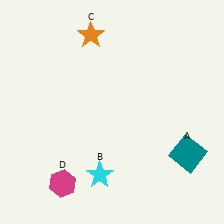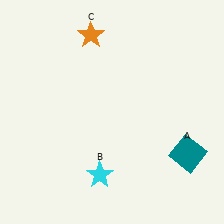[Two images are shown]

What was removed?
The magenta hexagon (D) was removed in Image 2.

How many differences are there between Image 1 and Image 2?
There is 1 difference between the two images.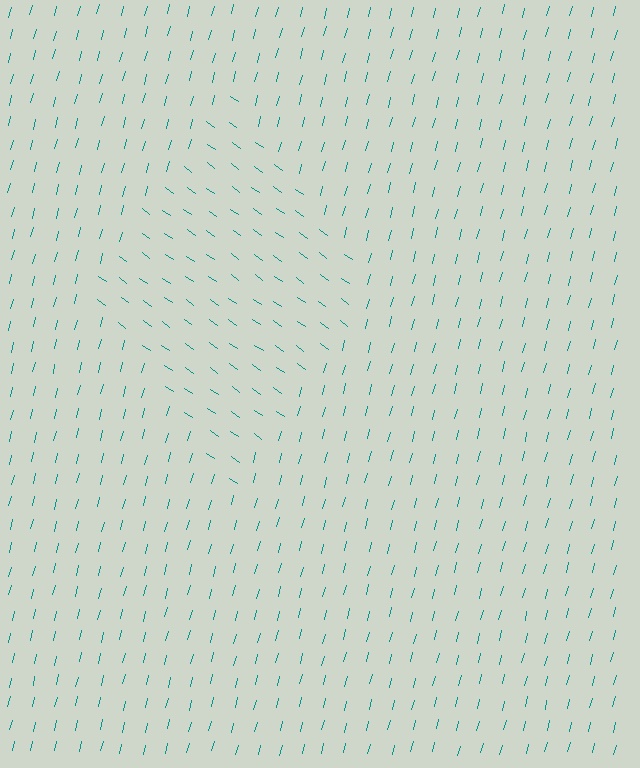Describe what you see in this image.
The image is filled with small teal line segments. A diamond region in the image has lines oriented differently from the surrounding lines, creating a visible texture boundary.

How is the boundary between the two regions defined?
The boundary is defined purely by a change in line orientation (approximately 70 degrees difference). All lines are the same color and thickness.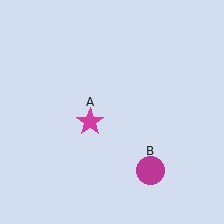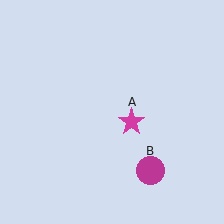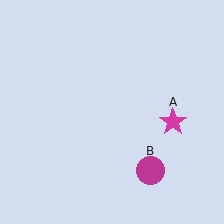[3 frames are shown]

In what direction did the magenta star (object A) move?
The magenta star (object A) moved right.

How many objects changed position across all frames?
1 object changed position: magenta star (object A).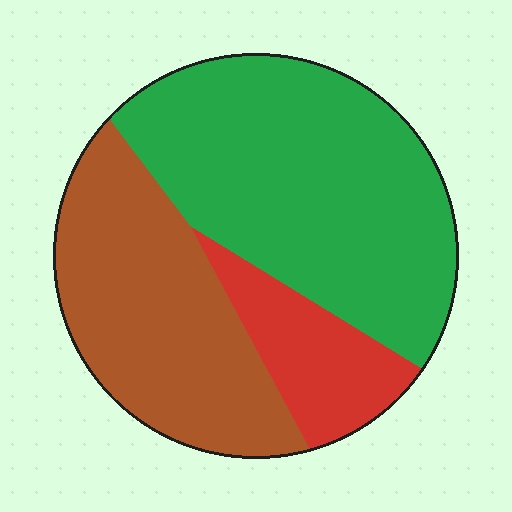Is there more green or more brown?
Green.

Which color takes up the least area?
Red, at roughly 15%.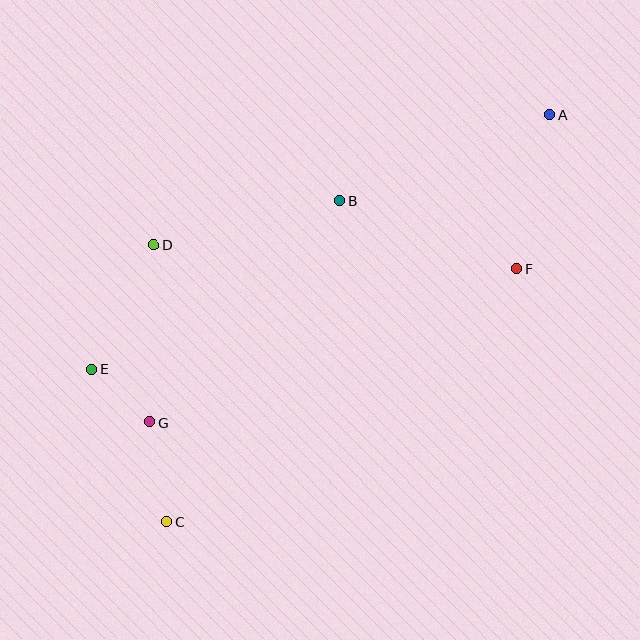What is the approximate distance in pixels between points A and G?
The distance between A and G is approximately 505 pixels.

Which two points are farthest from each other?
Points A and C are farthest from each other.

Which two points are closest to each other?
Points E and G are closest to each other.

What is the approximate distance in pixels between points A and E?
The distance between A and E is approximately 524 pixels.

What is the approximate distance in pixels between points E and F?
The distance between E and F is approximately 437 pixels.